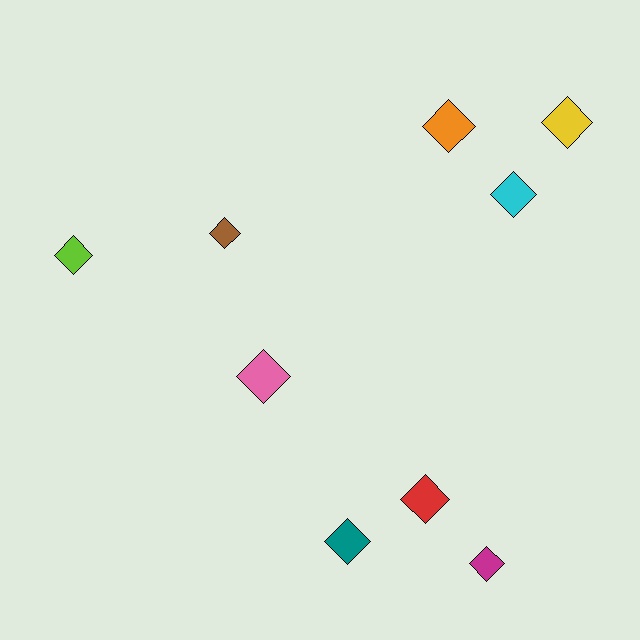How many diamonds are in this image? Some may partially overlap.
There are 9 diamonds.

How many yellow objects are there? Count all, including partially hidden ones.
There is 1 yellow object.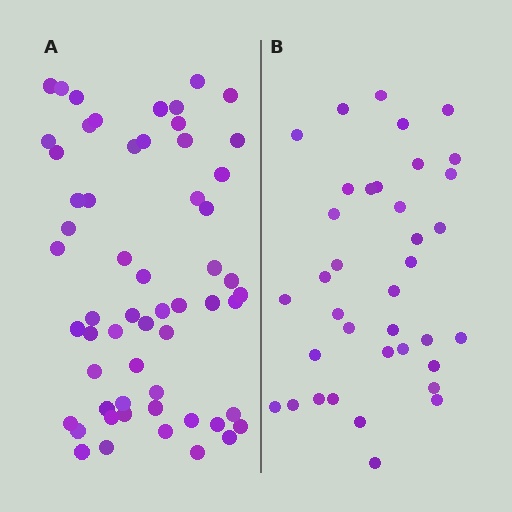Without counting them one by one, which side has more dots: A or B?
Region A (the left region) has more dots.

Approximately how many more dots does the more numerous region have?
Region A has approximately 20 more dots than region B.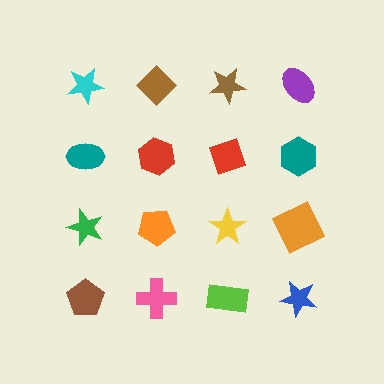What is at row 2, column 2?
A red hexagon.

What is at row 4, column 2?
A pink cross.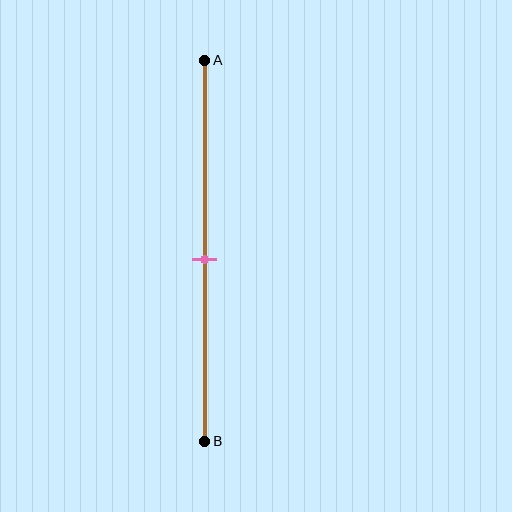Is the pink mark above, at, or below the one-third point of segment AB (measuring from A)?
The pink mark is below the one-third point of segment AB.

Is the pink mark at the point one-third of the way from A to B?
No, the mark is at about 50% from A, not at the 33% one-third point.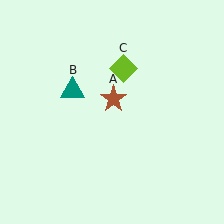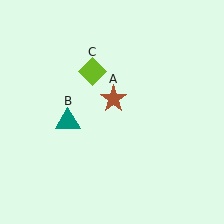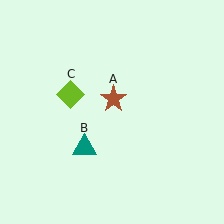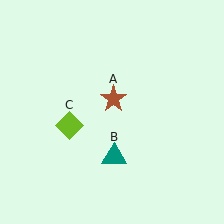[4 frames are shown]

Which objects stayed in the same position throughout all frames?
Brown star (object A) remained stationary.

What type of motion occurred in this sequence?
The teal triangle (object B), lime diamond (object C) rotated counterclockwise around the center of the scene.